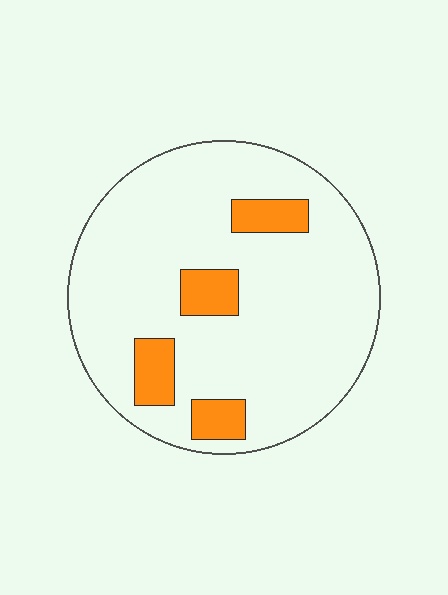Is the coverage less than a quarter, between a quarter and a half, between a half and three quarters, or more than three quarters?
Less than a quarter.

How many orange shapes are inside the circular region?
4.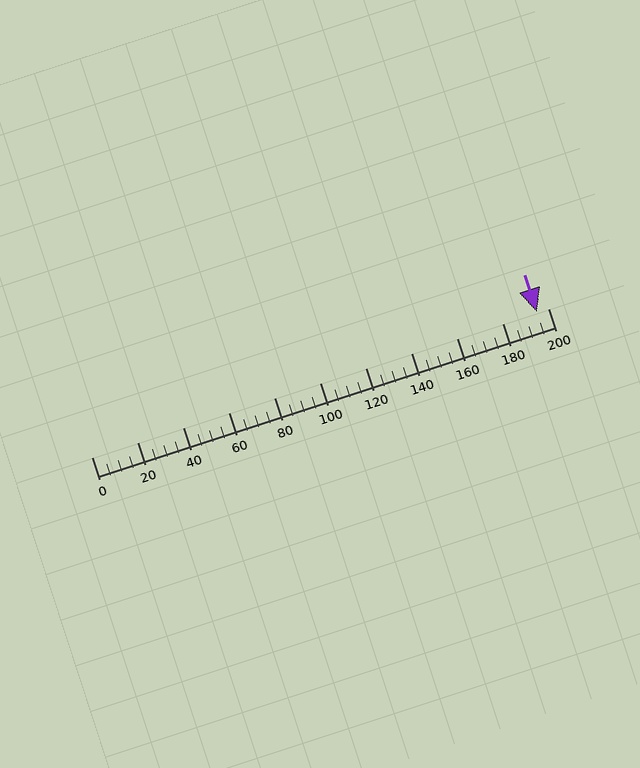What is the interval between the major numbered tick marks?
The major tick marks are spaced 20 units apart.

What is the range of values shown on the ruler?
The ruler shows values from 0 to 200.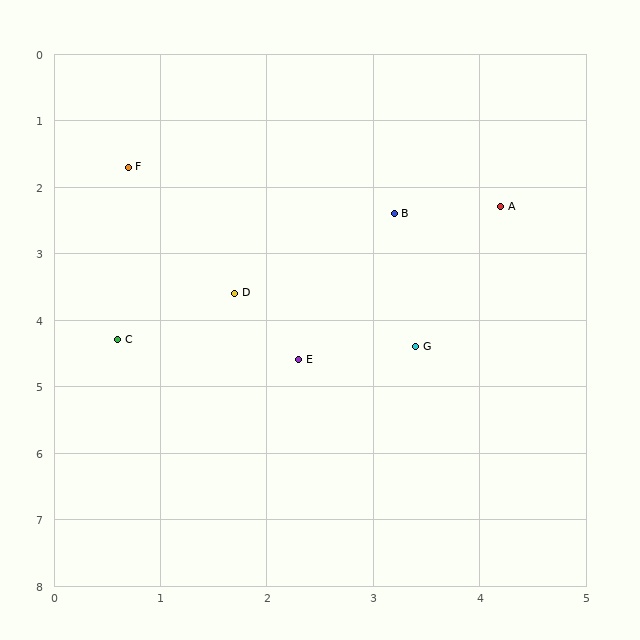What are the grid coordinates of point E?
Point E is at approximately (2.3, 4.6).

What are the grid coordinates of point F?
Point F is at approximately (0.7, 1.7).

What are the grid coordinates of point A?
Point A is at approximately (4.2, 2.3).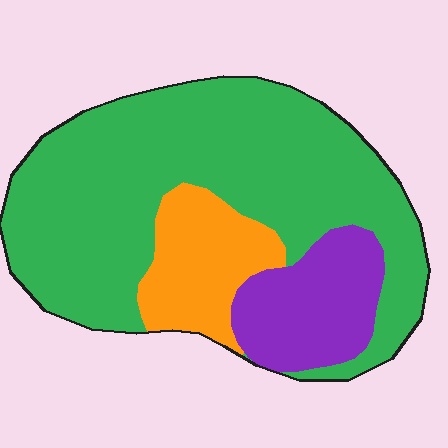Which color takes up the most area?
Green, at roughly 70%.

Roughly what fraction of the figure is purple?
Purple covers around 15% of the figure.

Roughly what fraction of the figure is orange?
Orange takes up less than a sixth of the figure.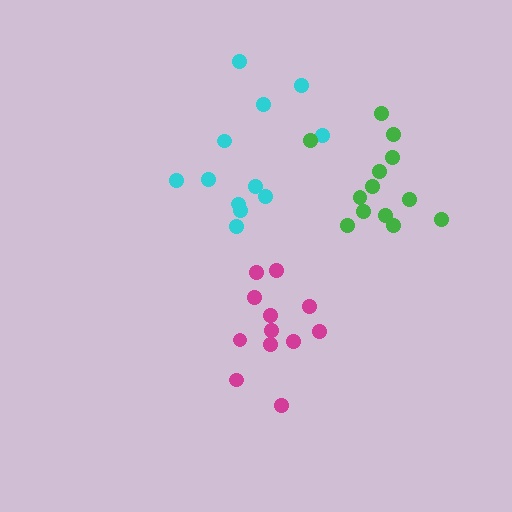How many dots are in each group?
Group 1: 12 dots, Group 2: 12 dots, Group 3: 13 dots (37 total).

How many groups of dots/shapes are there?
There are 3 groups.